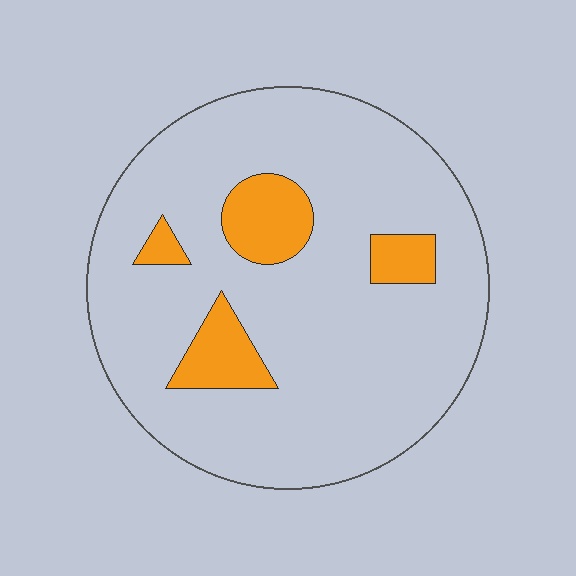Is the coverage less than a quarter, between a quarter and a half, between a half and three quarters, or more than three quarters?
Less than a quarter.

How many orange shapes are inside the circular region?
4.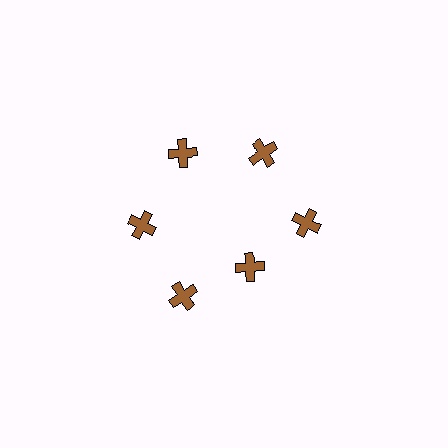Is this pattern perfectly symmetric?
No. The 6 brown crosses are arranged in a ring, but one element near the 5 o'clock position is pulled inward toward the center, breaking the 6-fold rotational symmetry.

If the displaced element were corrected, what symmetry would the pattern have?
It would have 6-fold rotational symmetry — the pattern would map onto itself every 60 degrees.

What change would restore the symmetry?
The symmetry would be restored by moving it outward, back onto the ring so that all 6 crosses sit at equal angles and equal distance from the center.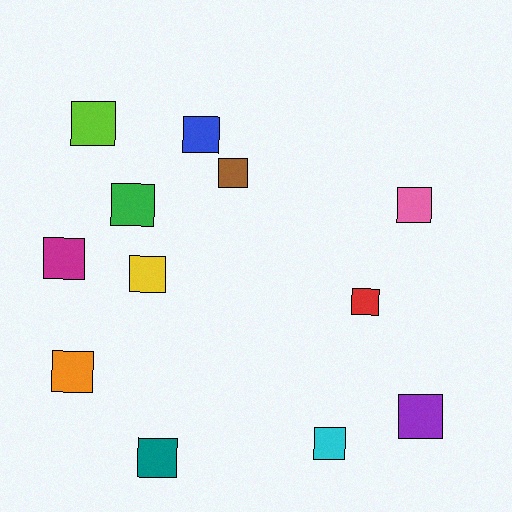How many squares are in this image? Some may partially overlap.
There are 12 squares.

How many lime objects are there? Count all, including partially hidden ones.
There is 1 lime object.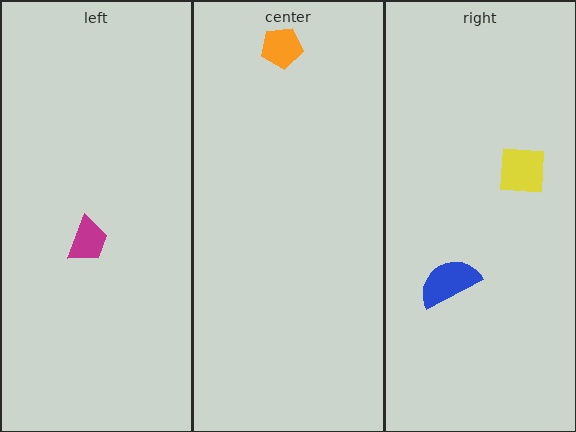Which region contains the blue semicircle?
The right region.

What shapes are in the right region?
The yellow square, the blue semicircle.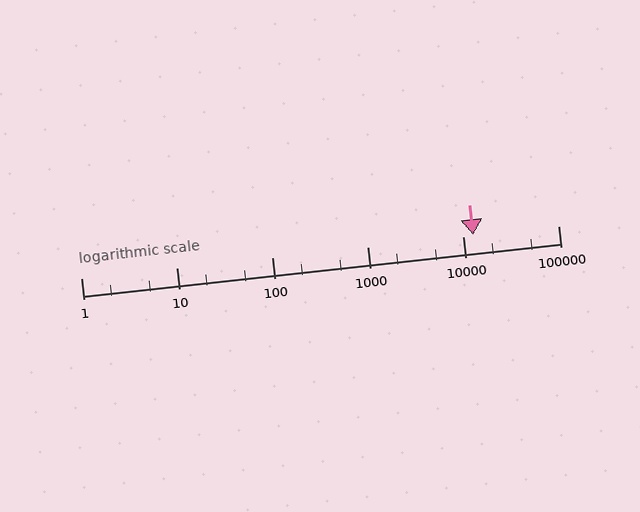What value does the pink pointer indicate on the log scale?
The pointer indicates approximately 13000.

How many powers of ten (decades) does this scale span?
The scale spans 5 decades, from 1 to 100000.